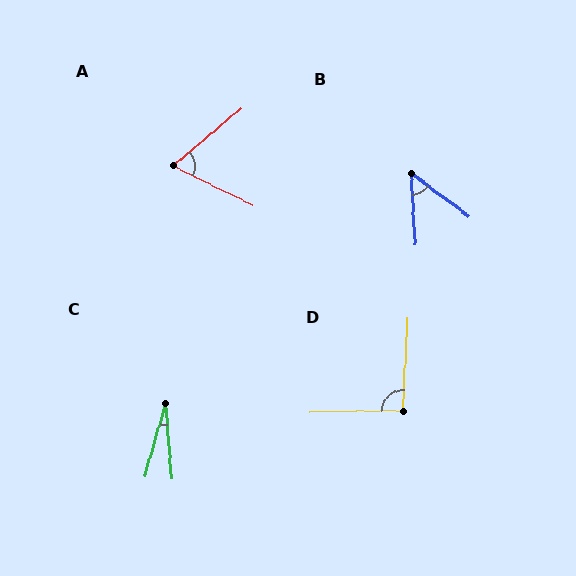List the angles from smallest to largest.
C (21°), B (50°), A (66°), D (94°).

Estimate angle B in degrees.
Approximately 50 degrees.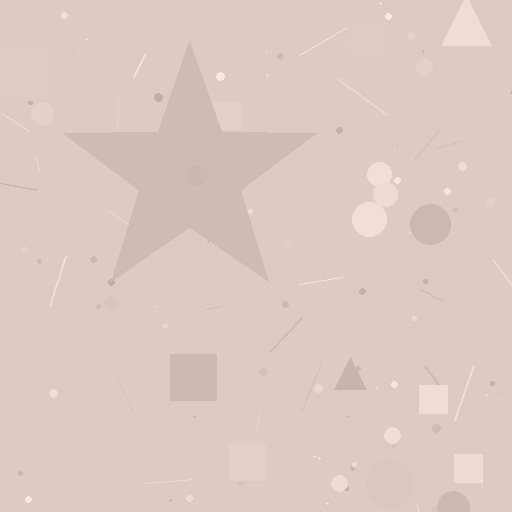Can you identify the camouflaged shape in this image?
The camouflaged shape is a star.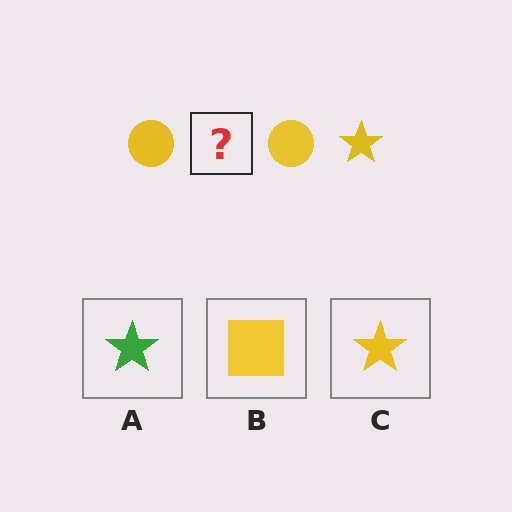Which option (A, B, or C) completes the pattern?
C.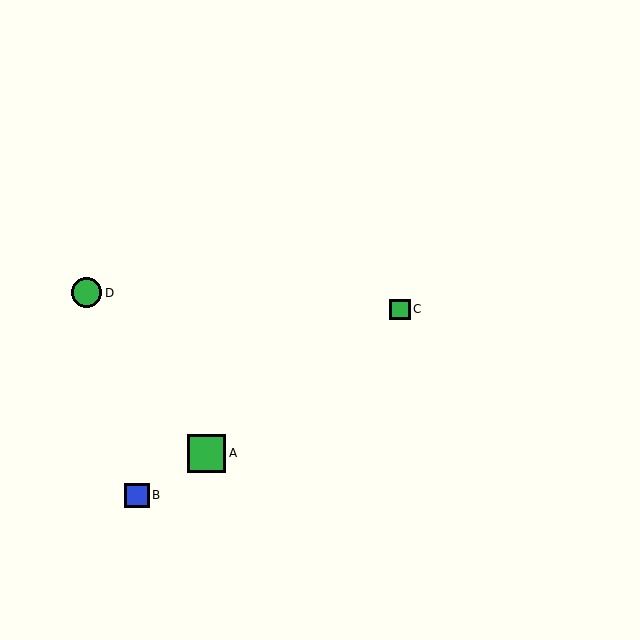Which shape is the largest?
The green square (labeled A) is the largest.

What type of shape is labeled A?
Shape A is a green square.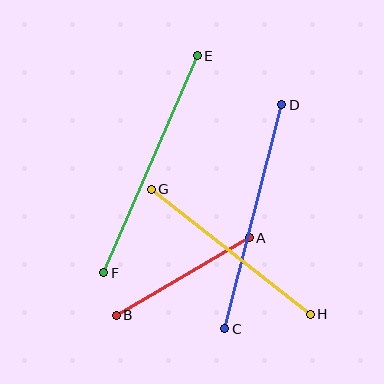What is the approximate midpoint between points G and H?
The midpoint is at approximately (231, 252) pixels.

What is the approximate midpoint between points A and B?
The midpoint is at approximately (183, 277) pixels.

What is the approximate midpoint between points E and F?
The midpoint is at approximately (151, 164) pixels.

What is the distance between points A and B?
The distance is approximately 154 pixels.